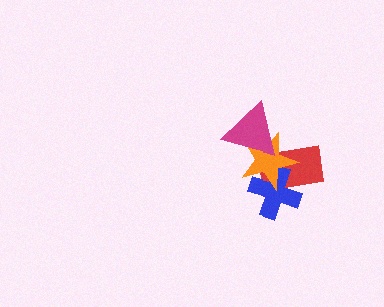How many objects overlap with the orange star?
3 objects overlap with the orange star.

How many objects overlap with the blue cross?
2 objects overlap with the blue cross.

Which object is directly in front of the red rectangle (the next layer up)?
The blue cross is directly in front of the red rectangle.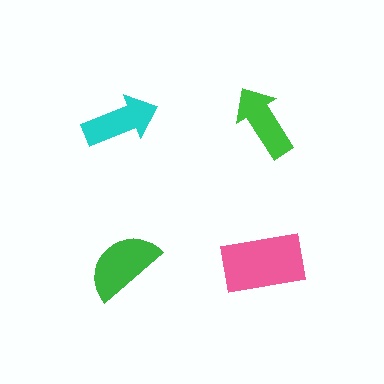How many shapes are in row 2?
2 shapes.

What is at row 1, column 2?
A green arrow.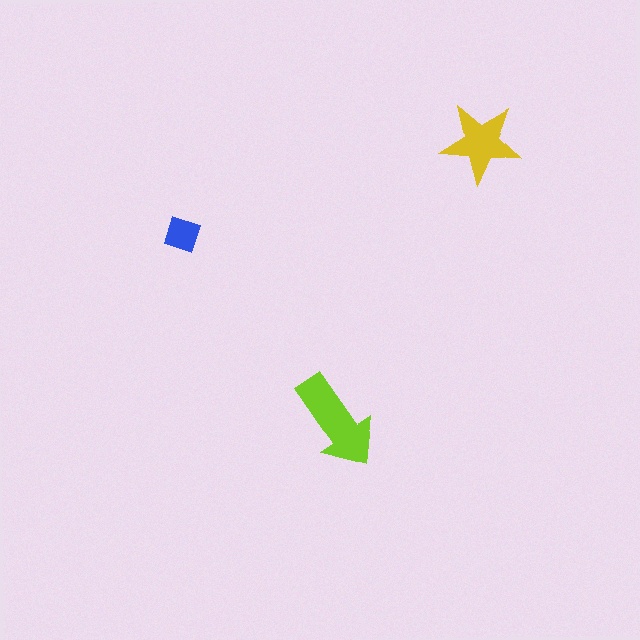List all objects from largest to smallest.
The lime arrow, the yellow star, the blue diamond.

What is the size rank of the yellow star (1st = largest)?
2nd.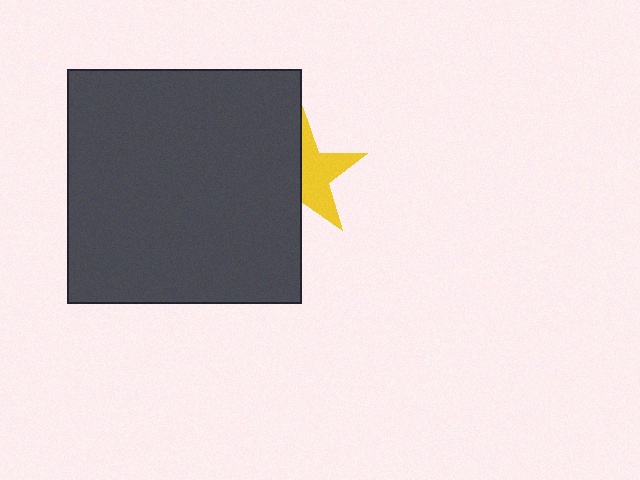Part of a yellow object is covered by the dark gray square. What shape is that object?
It is a star.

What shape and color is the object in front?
The object in front is a dark gray square.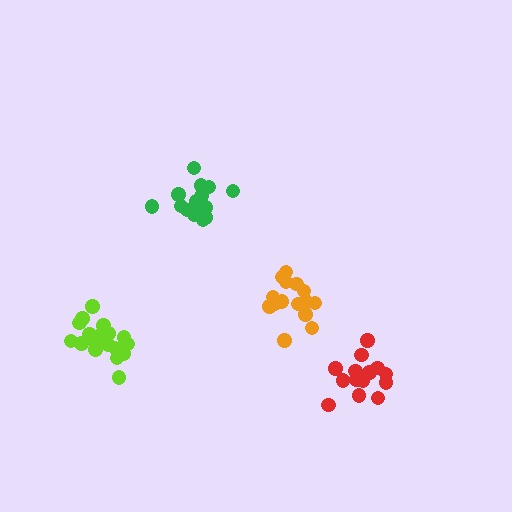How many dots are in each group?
Group 1: 18 dots, Group 2: 20 dots, Group 3: 14 dots, Group 4: 15 dots (67 total).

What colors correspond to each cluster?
The clusters are colored: green, lime, red, orange.